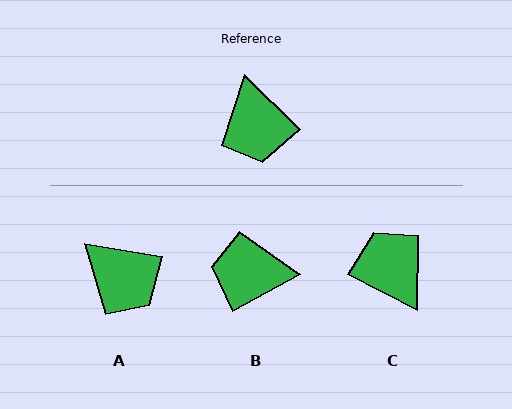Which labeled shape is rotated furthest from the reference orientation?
C, about 163 degrees away.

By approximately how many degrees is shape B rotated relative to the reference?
Approximately 107 degrees clockwise.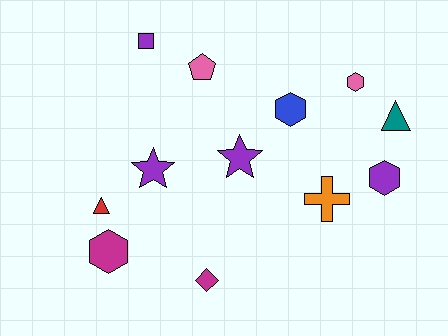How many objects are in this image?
There are 12 objects.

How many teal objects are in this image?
There is 1 teal object.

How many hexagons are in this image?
There are 4 hexagons.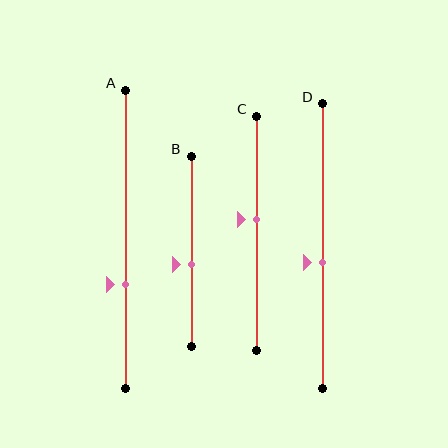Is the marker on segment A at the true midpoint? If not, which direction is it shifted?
No, the marker on segment A is shifted downward by about 15% of the segment length.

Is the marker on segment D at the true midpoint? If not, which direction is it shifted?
No, the marker on segment D is shifted downward by about 6% of the segment length.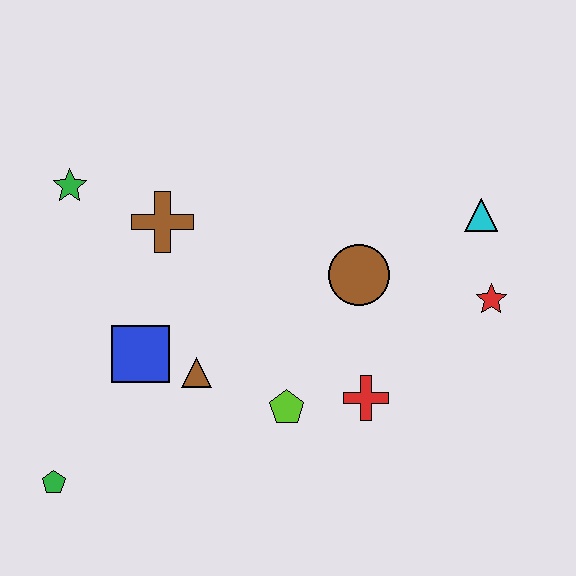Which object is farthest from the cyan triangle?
The green pentagon is farthest from the cyan triangle.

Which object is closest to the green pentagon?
The blue square is closest to the green pentagon.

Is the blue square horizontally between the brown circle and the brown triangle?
No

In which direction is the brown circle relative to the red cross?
The brown circle is above the red cross.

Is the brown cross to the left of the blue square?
No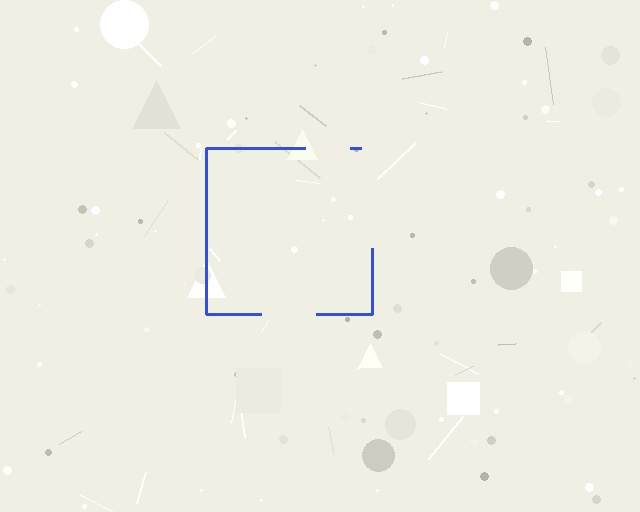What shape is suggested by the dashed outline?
The dashed outline suggests a square.